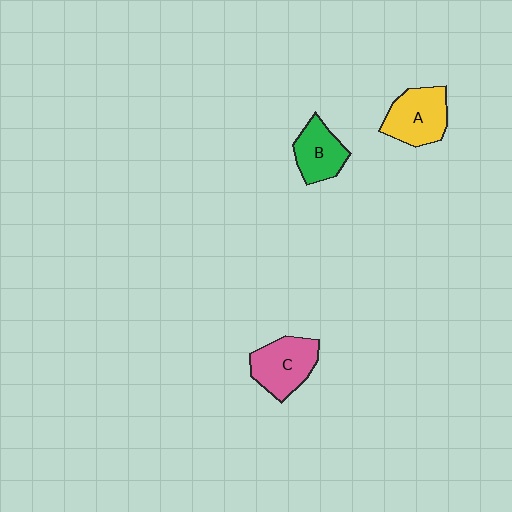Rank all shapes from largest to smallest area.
From largest to smallest: C (pink), A (yellow), B (green).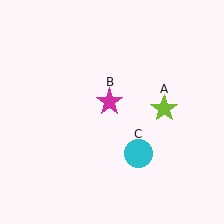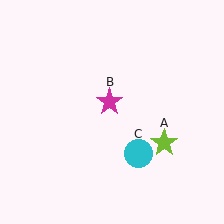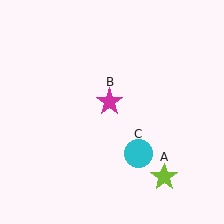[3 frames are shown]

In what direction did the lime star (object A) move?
The lime star (object A) moved down.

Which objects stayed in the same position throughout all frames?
Magenta star (object B) and cyan circle (object C) remained stationary.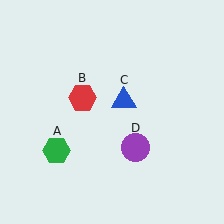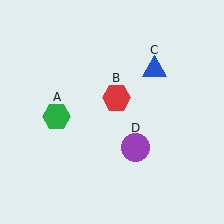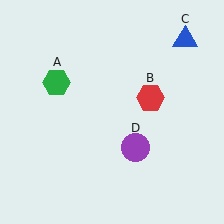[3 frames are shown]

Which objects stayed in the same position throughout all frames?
Purple circle (object D) remained stationary.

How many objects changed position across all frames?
3 objects changed position: green hexagon (object A), red hexagon (object B), blue triangle (object C).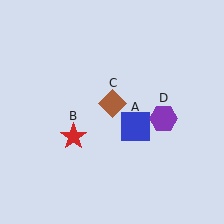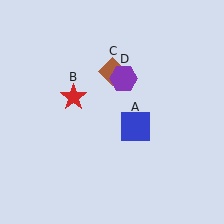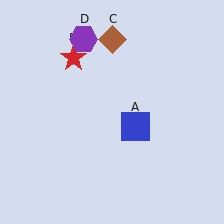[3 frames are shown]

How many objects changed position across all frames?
3 objects changed position: red star (object B), brown diamond (object C), purple hexagon (object D).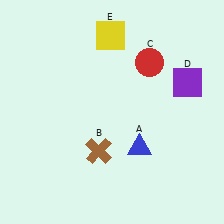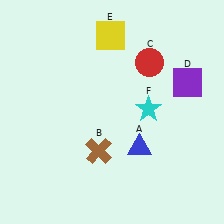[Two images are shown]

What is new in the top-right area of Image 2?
A cyan star (F) was added in the top-right area of Image 2.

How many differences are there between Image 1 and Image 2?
There is 1 difference between the two images.